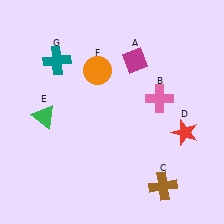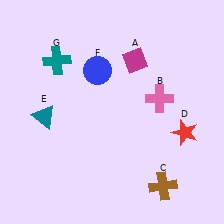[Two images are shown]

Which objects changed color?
E changed from green to teal. F changed from orange to blue.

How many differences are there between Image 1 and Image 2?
There are 2 differences between the two images.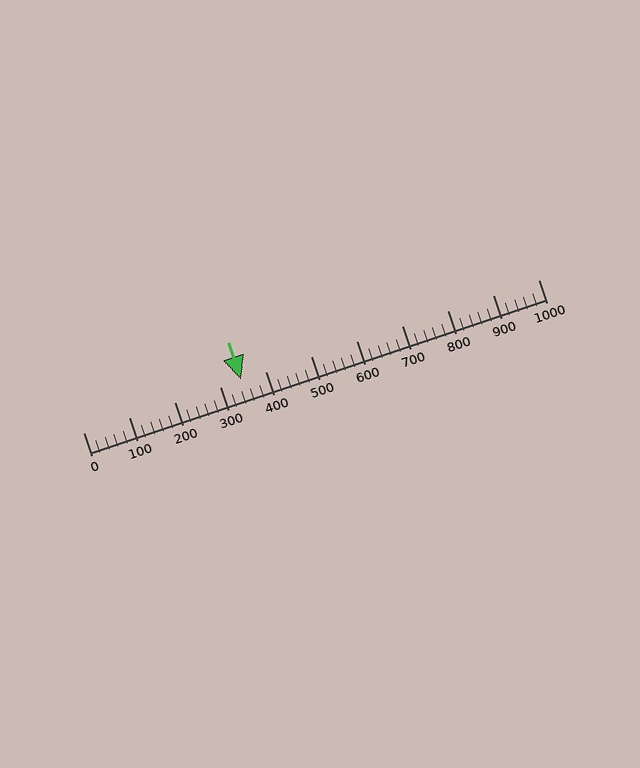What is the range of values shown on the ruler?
The ruler shows values from 0 to 1000.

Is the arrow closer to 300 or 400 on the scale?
The arrow is closer to 300.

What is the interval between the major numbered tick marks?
The major tick marks are spaced 100 units apart.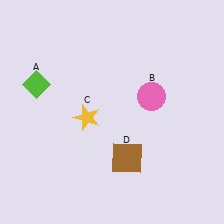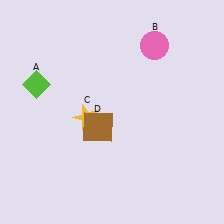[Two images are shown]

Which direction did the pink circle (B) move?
The pink circle (B) moved up.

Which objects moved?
The objects that moved are: the pink circle (B), the brown square (D).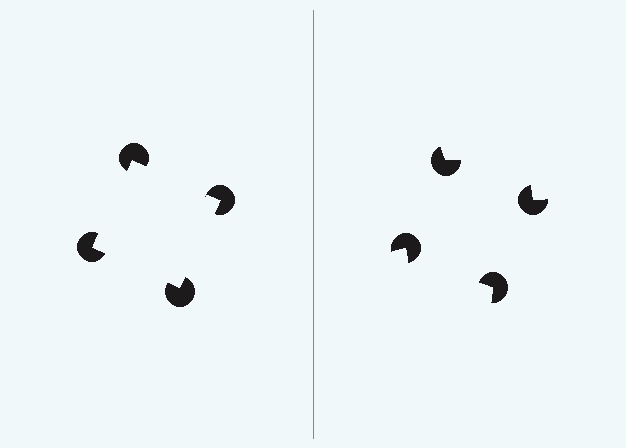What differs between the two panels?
The pac-man discs are positioned identically on both sides; only the wedge orientations differ. On the left they align to a square; on the right they are misaligned.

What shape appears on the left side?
An illusory square.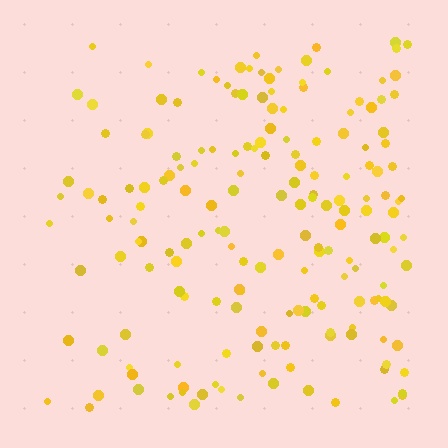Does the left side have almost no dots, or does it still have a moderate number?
Still a moderate number, just noticeably fewer than the right.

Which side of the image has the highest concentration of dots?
The right.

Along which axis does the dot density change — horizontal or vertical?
Horizontal.